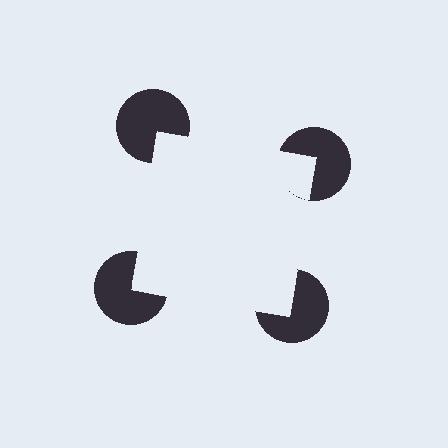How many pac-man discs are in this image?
There are 4 — one at each vertex of the illusory square.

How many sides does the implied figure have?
4 sides.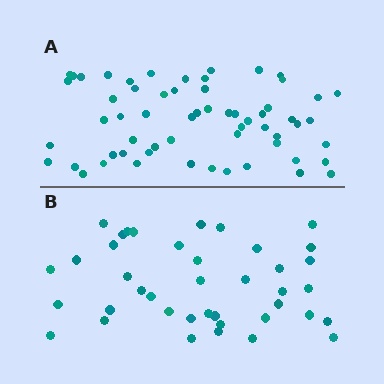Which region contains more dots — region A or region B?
Region A (the top region) has more dots.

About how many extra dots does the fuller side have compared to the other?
Region A has approximately 20 more dots than region B.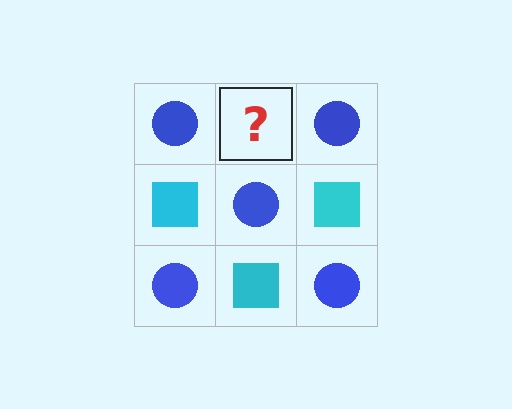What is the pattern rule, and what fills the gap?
The rule is that it alternates blue circle and cyan square in a checkerboard pattern. The gap should be filled with a cyan square.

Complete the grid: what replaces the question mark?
The question mark should be replaced with a cyan square.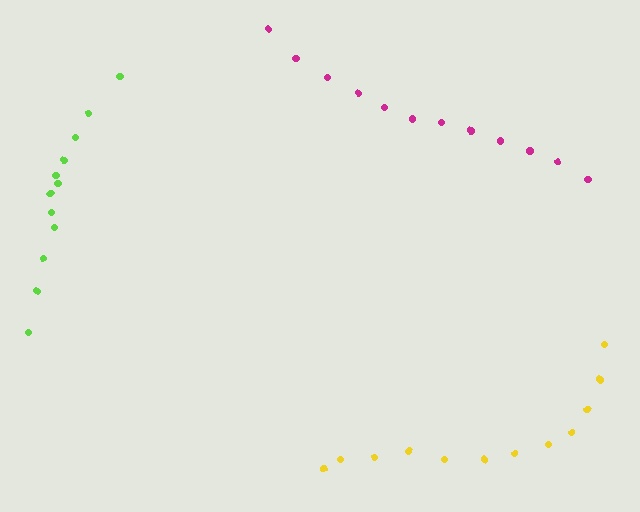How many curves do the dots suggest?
There are 3 distinct paths.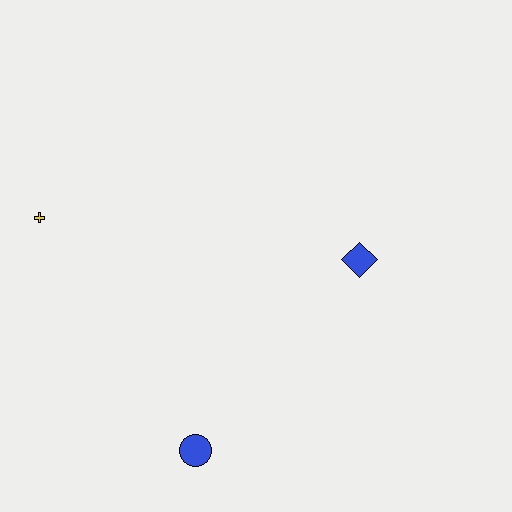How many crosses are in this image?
There is 1 cross.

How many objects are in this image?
There are 3 objects.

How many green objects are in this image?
There are no green objects.